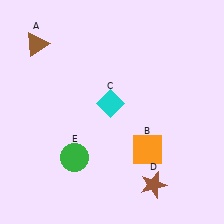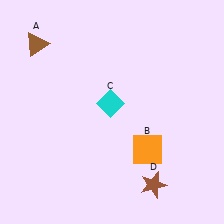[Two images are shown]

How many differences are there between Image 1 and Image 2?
There is 1 difference between the two images.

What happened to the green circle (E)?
The green circle (E) was removed in Image 2. It was in the bottom-left area of Image 1.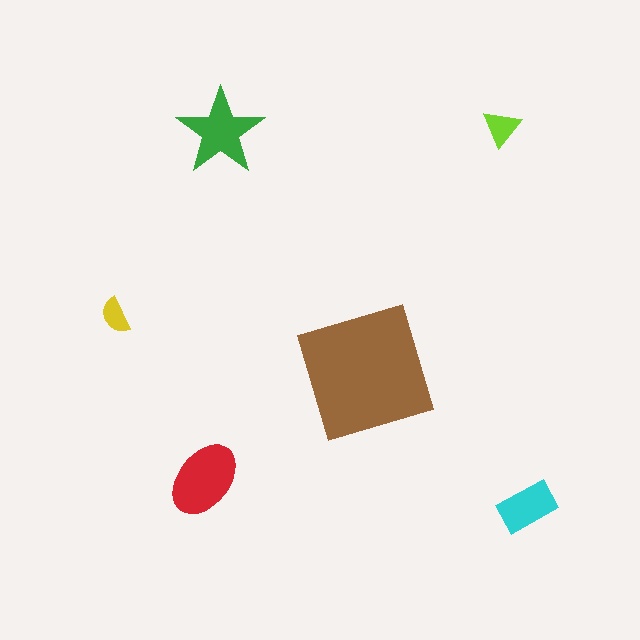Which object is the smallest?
The yellow semicircle.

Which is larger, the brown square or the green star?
The brown square.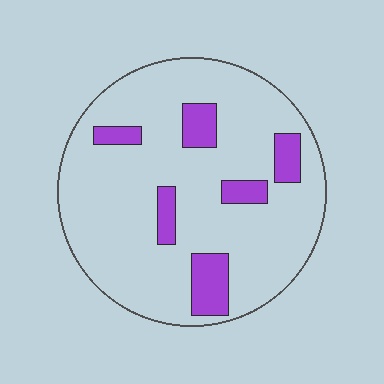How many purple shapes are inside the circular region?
6.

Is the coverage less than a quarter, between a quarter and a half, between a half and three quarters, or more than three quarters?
Less than a quarter.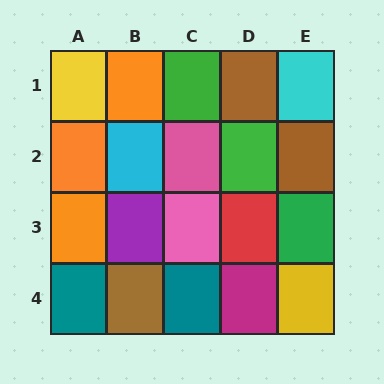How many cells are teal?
2 cells are teal.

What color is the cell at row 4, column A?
Teal.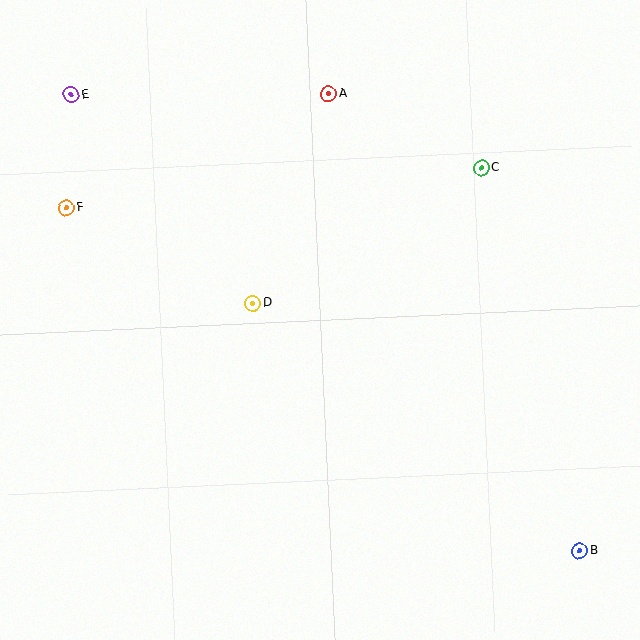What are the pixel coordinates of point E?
Point E is at (71, 95).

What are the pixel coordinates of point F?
Point F is at (66, 208).